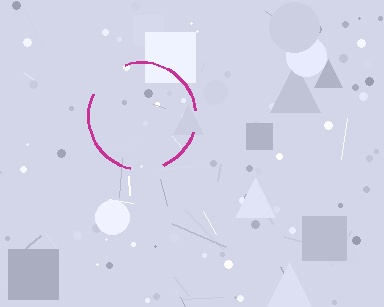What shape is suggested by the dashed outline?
The dashed outline suggests a circle.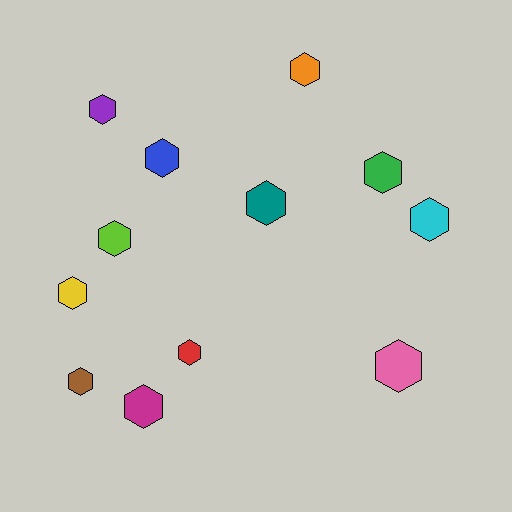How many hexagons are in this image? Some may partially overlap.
There are 12 hexagons.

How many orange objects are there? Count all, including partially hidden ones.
There is 1 orange object.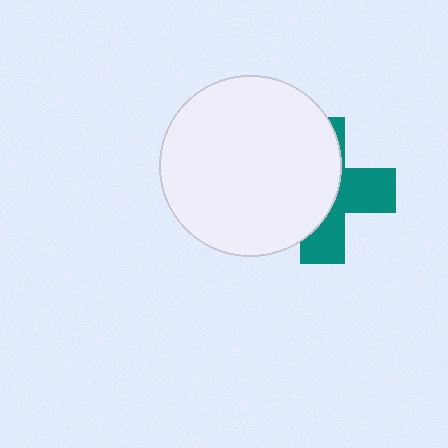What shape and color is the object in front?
The object in front is a white circle.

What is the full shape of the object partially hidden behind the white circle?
The partially hidden object is a teal cross.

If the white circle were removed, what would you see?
You would see the complete teal cross.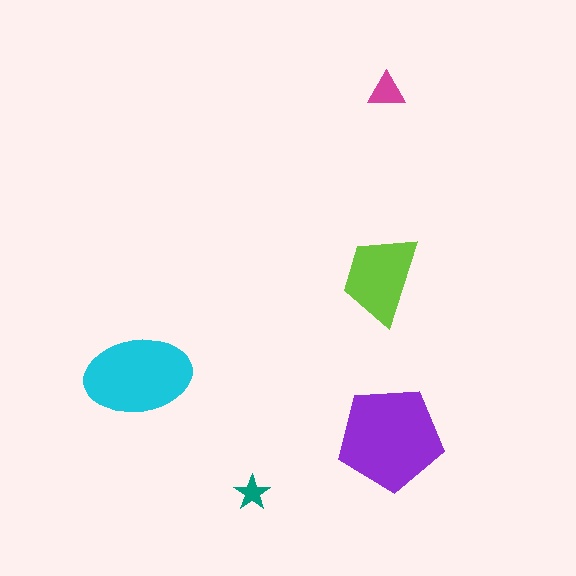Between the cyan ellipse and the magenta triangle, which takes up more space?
The cyan ellipse.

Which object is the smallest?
The teal star.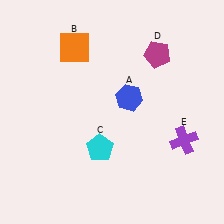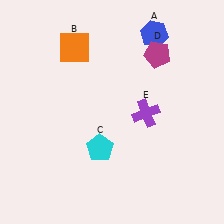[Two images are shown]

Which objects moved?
The objects that moved are: the blue hexagon (A), the purple cross (E).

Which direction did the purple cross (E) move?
The purple cross (E) moved left.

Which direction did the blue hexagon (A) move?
The blue hexagon (A) moved up.